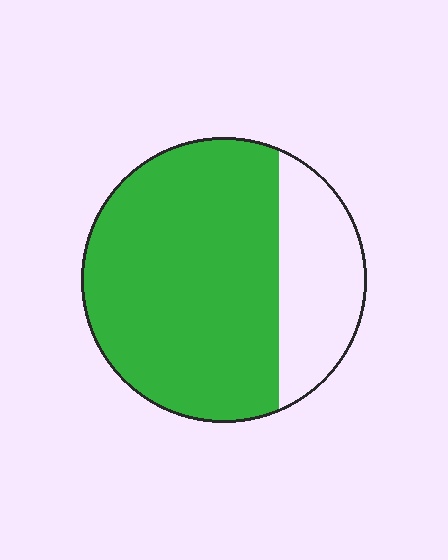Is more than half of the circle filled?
Yes.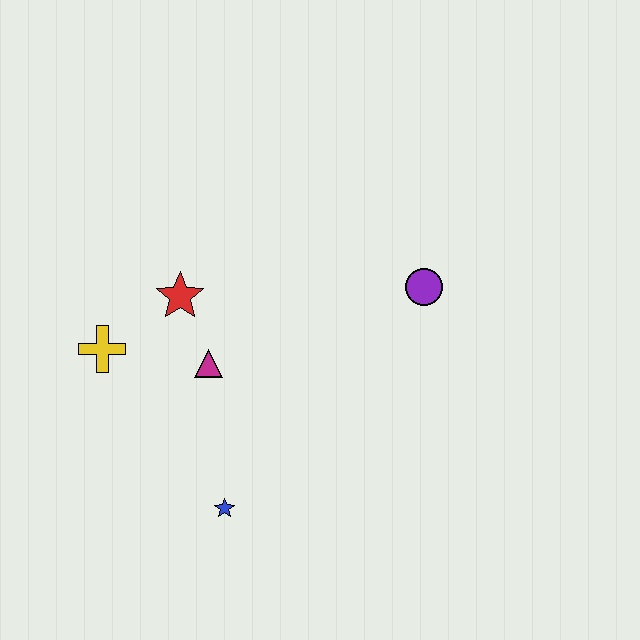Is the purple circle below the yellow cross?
No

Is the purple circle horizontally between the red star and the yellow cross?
No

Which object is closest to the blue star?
The magenta triangle is closest to the blue star.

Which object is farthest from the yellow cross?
The purple circle is farthest from the yellow cross.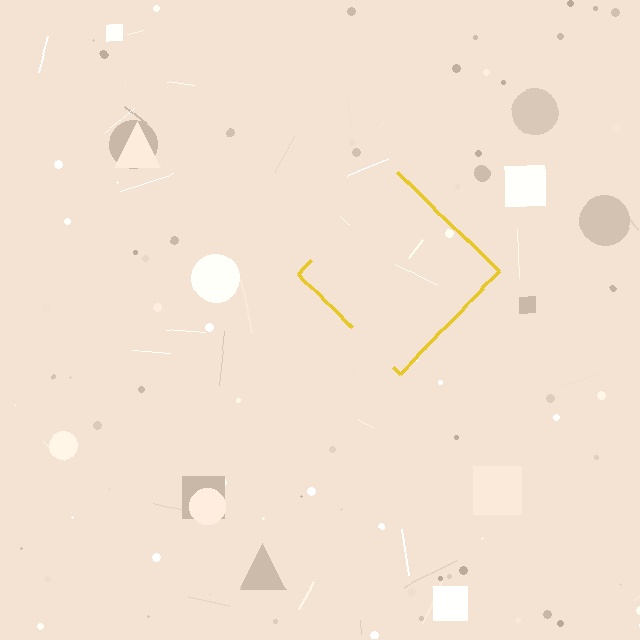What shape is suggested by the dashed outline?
The dashed outline suggests a diamond.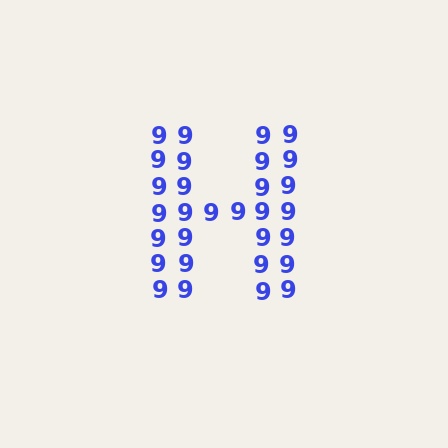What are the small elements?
The small elements are digit 9's.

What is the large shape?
The large shape is the letter H.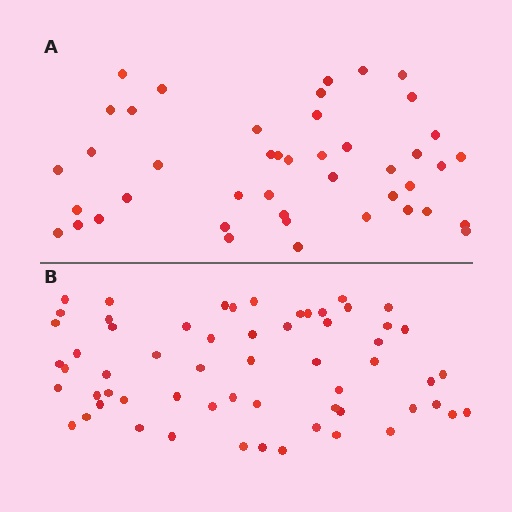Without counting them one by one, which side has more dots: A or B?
Region B (the bottom region) has more dots.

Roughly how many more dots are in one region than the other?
Region B has approximately 15 more dots than region A.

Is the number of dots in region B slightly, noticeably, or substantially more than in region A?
Region B has noticeably more, but not dramatically so. The ratio is roughly 1.4 to 1.